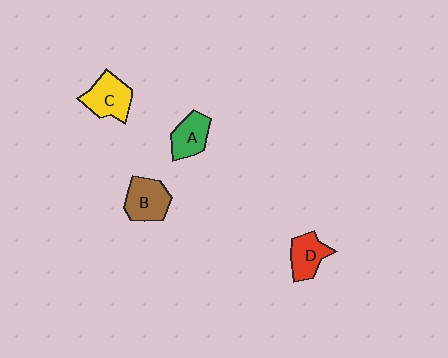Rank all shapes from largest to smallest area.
From largest to smallest: C (yellow), B (brown), A (green), D (red).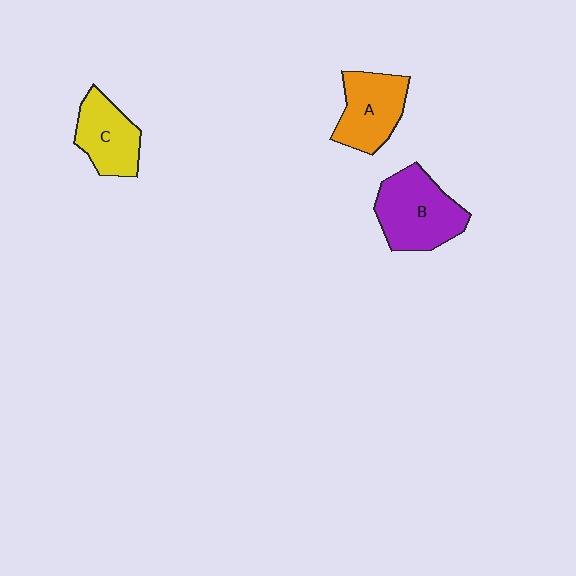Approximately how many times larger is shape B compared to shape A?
Approximately 1.2 times.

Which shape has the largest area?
Shape B (purple).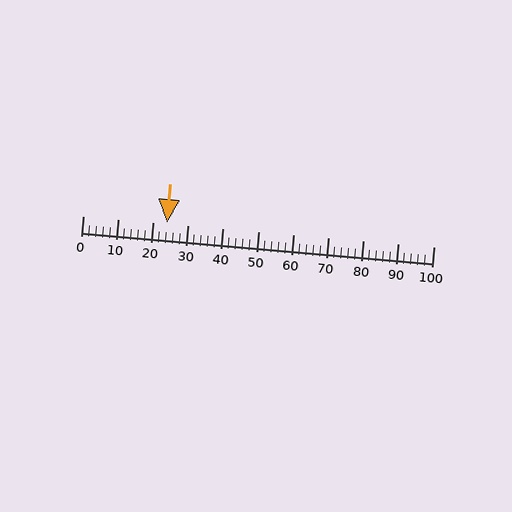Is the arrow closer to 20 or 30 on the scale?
The arrow is closer to 20.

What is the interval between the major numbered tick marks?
The major tick marks are spaced 10 units apart.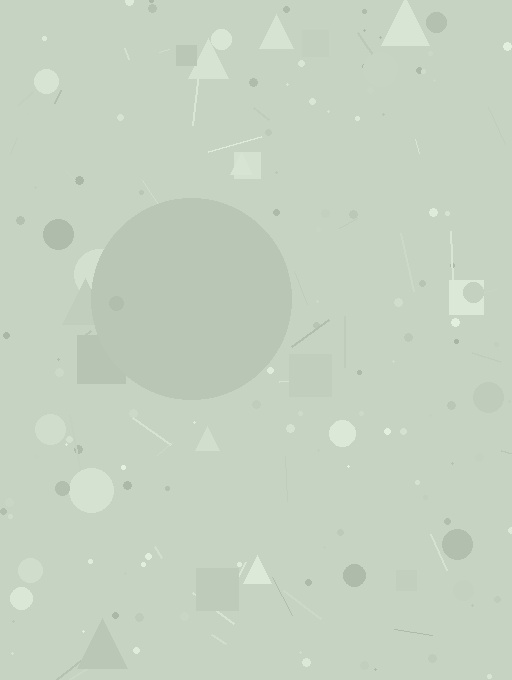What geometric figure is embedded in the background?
A circle is embedded in the background.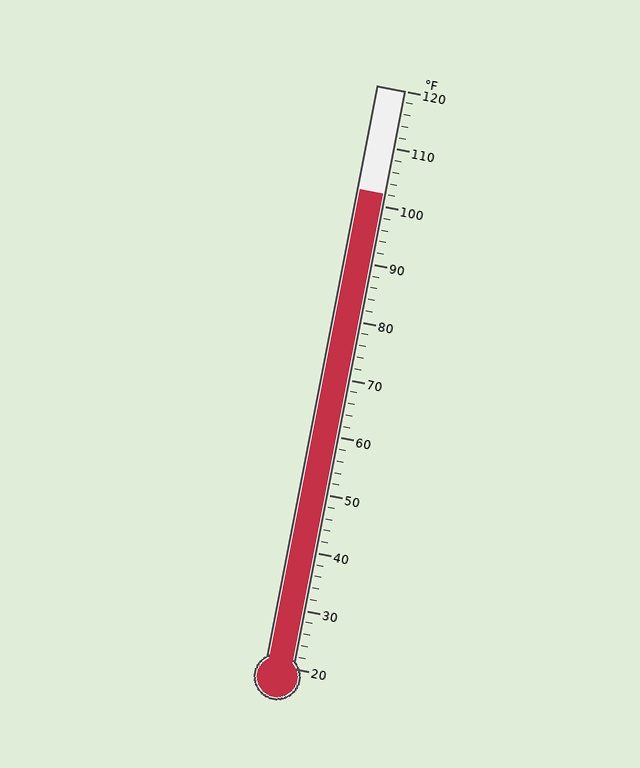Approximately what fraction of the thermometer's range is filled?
The thermometer is filled to approximately 80% of its range.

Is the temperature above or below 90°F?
The temperature is above 90°F.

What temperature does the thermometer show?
The thermometer shows approximately 102°F.